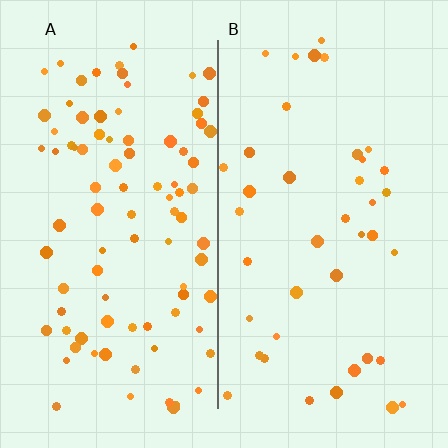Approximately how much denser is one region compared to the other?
Approximately 2.2× — region A over region B.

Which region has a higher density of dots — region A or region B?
A (the left).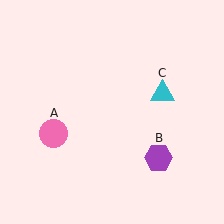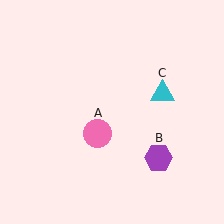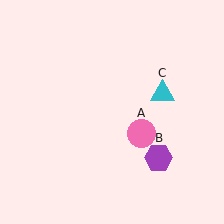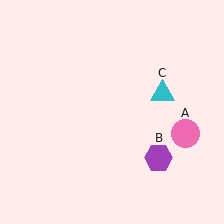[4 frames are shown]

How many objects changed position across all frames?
1 object changed position: pink circle (object A).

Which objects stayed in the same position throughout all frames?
Purple hexagon (object B) and cyan triangle (object C) remained stationary.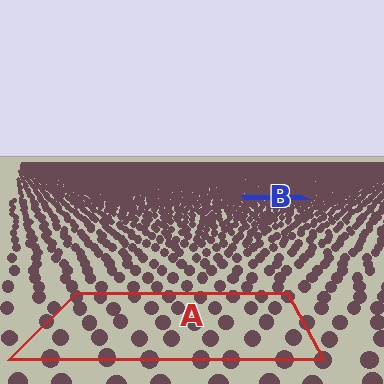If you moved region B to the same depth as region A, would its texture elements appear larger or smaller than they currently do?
They would appear larger. At a closer depth, the same texture elements are projected at a bigger on-screen size.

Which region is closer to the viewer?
Region A is closer. The texture elements there are larger and more spread out.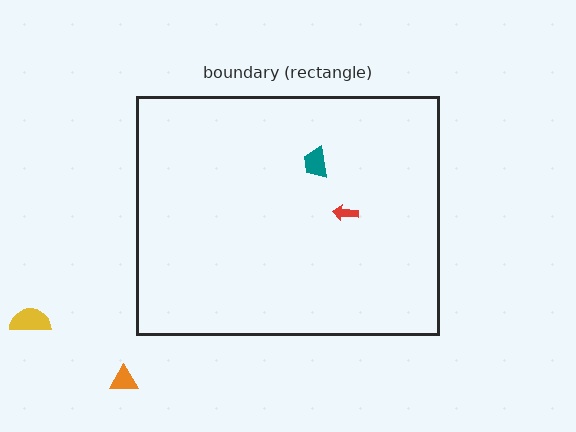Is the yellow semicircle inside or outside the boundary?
Outside.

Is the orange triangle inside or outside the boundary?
Outside.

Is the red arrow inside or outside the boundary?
Inside.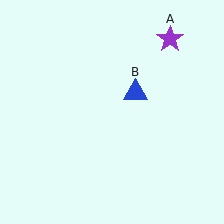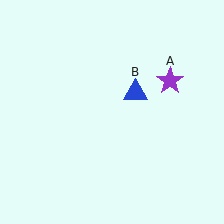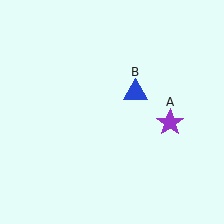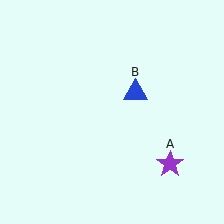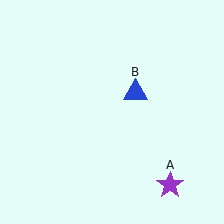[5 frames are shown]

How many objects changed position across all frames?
1 object changed position: purple star (object A).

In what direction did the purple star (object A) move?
The purple star (object A) moved down.